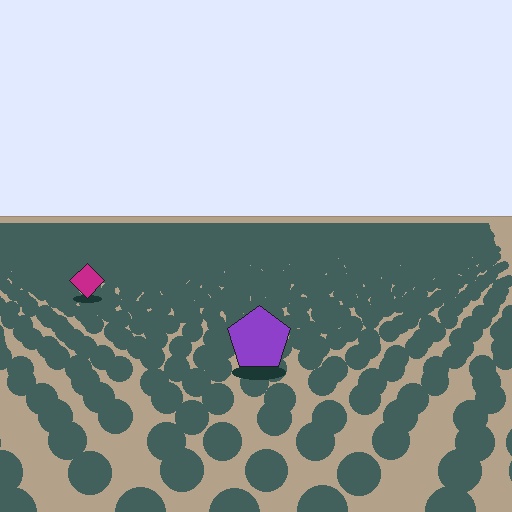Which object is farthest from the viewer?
The magenta diamond is farthest from the viewer. It appears smaller and the ground texture around it is denser.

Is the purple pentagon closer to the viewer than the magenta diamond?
Yes. The purple pentagon is closer — you can tell from the texture gradient: the ground texture is coarser near it.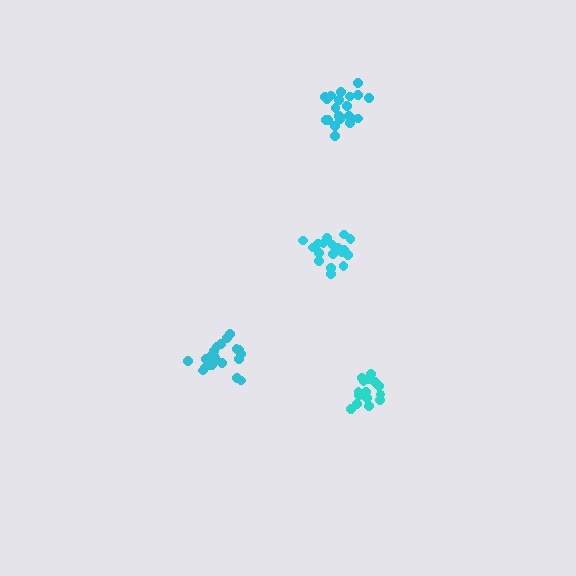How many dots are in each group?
Group 1: 21 dots, Group 2: 21 dots, Group 3: 19 dots, Group 4: 15 dots (76 total).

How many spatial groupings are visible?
There are 4 spatial groupings.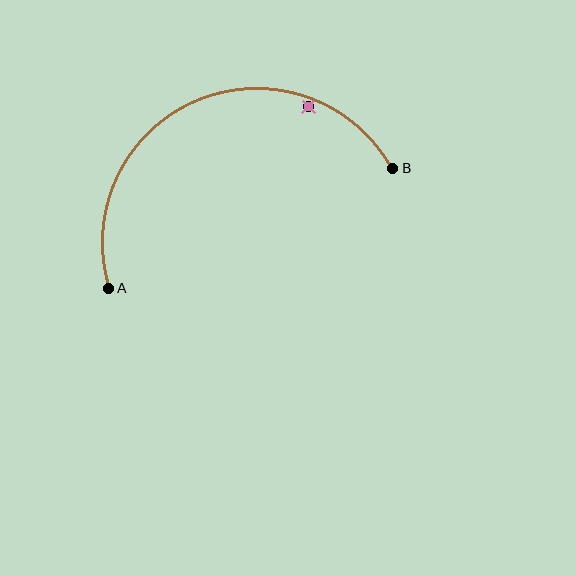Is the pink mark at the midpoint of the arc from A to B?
No — the pink mark does not lie on the arc at all. It sits slightly inside the curve.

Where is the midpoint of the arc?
The arc midpoint is the point on the curve farthest from the straight line joining A and B. It sits above that line.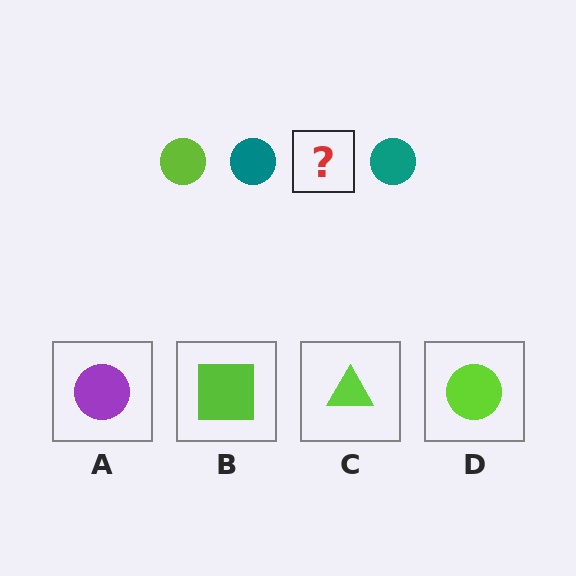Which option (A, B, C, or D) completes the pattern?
D.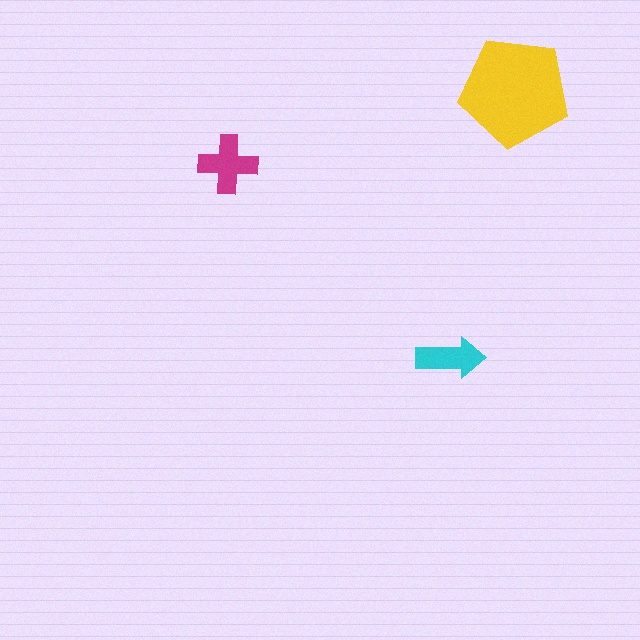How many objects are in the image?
There are 3 objects in the image.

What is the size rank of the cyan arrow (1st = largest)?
3rd.